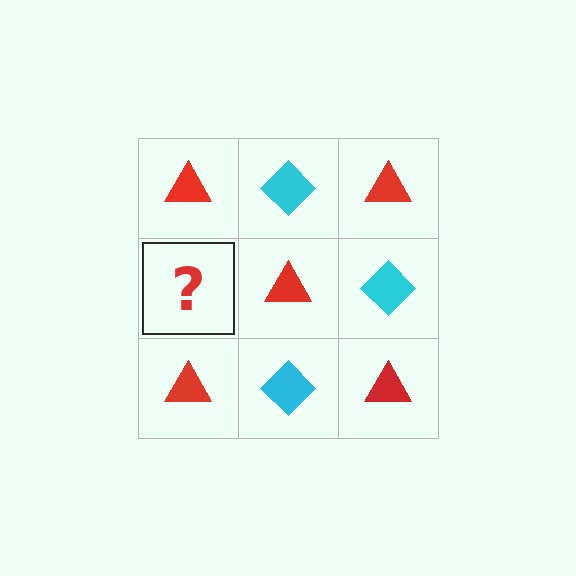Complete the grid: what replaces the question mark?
The question mark should be replaced with a cyan diamond.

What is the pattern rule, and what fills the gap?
The rule is that it alternates red triangle and cyan diamond in a checkerboard pattern. The gap should be filled with a cyan diamond.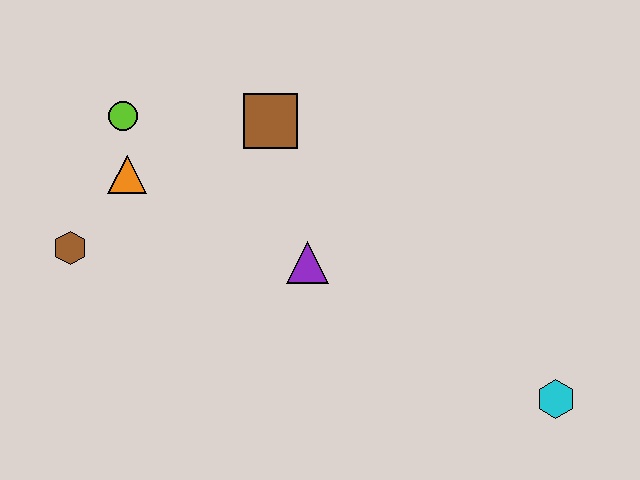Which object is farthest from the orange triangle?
The cyan hexagon is farthest from the orange triangle.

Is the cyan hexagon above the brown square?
No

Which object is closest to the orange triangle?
The lime circle is closest to the orange triangle.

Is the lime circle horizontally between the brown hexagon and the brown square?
Yes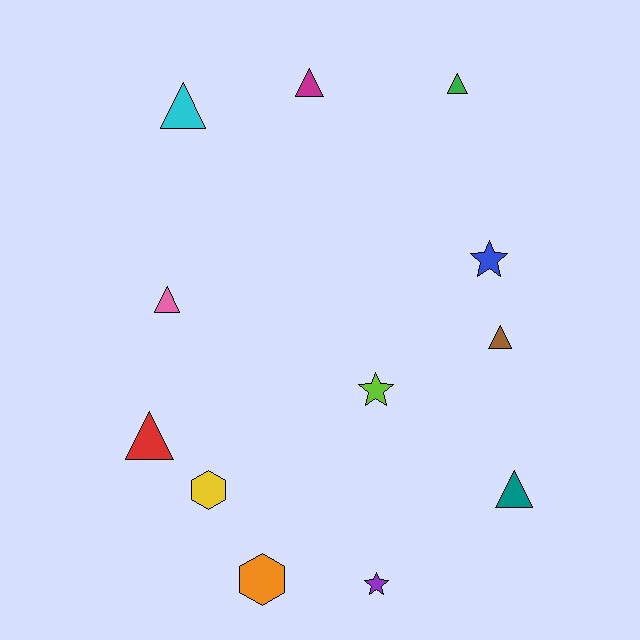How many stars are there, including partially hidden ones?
There are 3 stars.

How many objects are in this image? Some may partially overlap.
There are 12 objects.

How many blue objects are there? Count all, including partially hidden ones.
There is 1 blue object.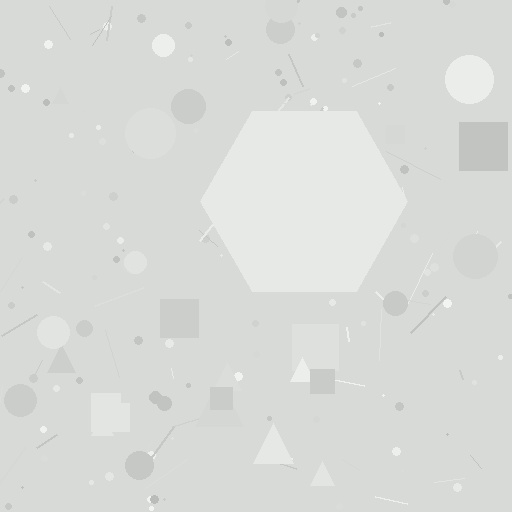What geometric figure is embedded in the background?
A hexagon is embedded in the background.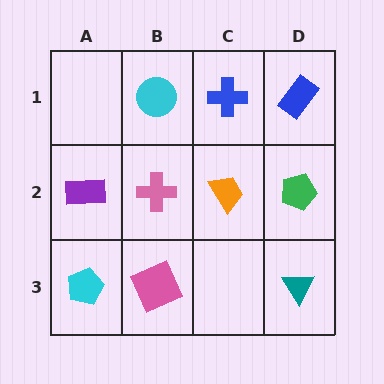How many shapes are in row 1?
3 shapes.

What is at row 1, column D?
A blue rectangle.